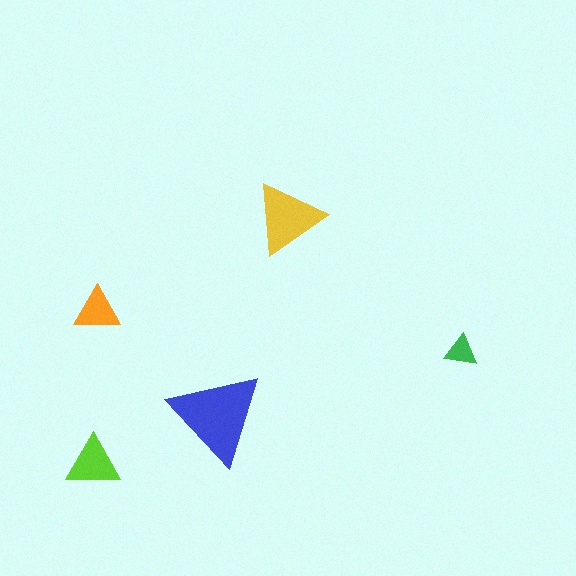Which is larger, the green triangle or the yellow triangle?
The yellow one.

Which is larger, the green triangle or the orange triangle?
The orange one.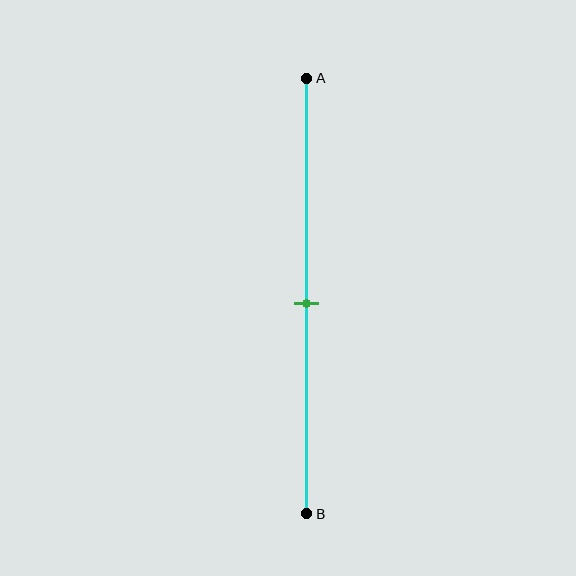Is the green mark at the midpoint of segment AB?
Yes, the mark is approximately at the midpoint.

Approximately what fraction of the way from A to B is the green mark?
The green mark is approximately 50% of the way from A to B.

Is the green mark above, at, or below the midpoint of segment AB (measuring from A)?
The green mark is approximately at the midpoint of segment AB.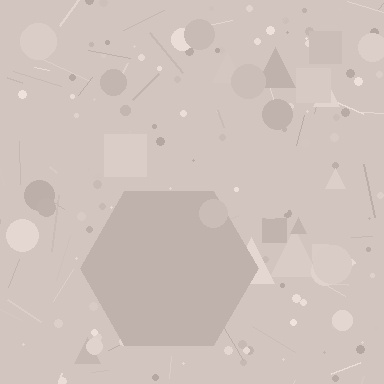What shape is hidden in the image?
A hexagon is hidden in the image.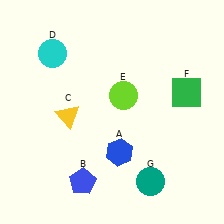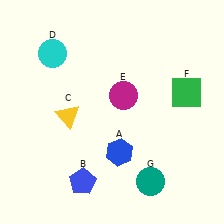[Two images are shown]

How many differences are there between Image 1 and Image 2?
There is 1 difference between the two images.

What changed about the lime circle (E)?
In Image 1, E is lime. In Image 2, it changed to magenta.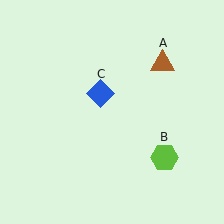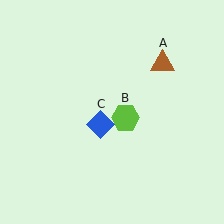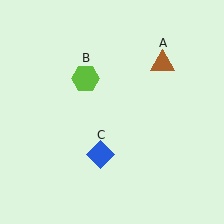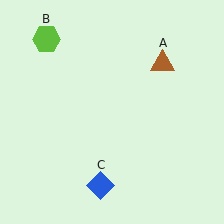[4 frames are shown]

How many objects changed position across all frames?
2 objects changed position: lime hexagon (object B), blue diamond (object C).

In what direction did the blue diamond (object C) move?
The blue diamond (object C) moved down.